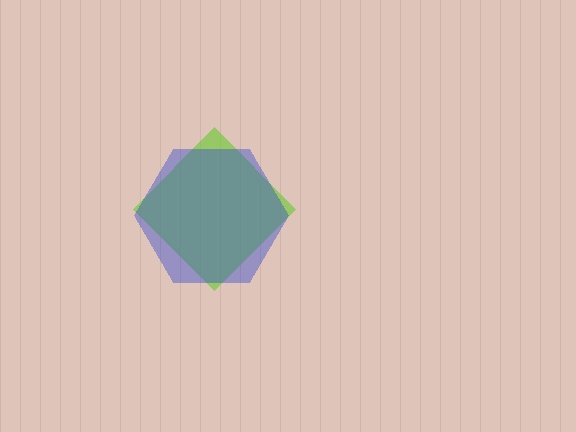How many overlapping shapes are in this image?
There are 2 overlapping shapes in the image.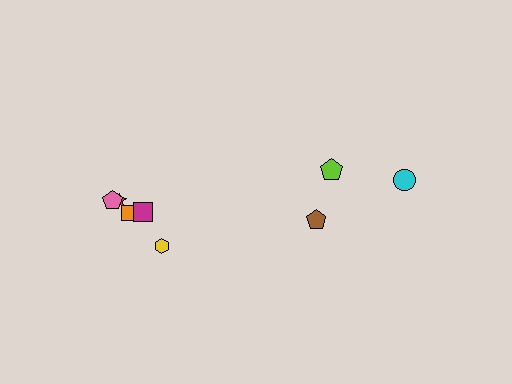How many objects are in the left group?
There are 5 objects.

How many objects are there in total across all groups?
There are 8 objects.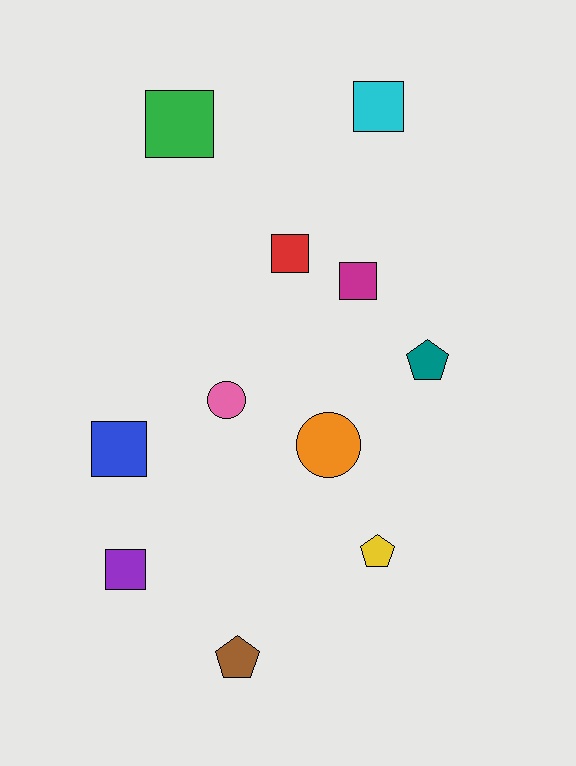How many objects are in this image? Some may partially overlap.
There are 11 objects.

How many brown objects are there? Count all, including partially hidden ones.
There is 1 brown object.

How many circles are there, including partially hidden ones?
There are 2 circles.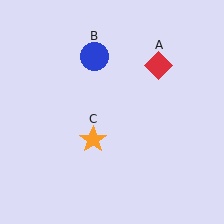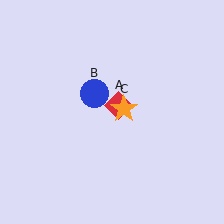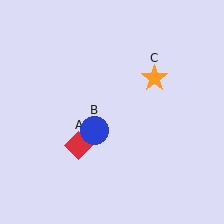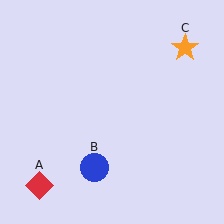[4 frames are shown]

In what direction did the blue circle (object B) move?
The blue circle (object B) moved down.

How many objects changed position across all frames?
3 objects changed position: red diamond (object A), blue circle (object B), orange star (object C).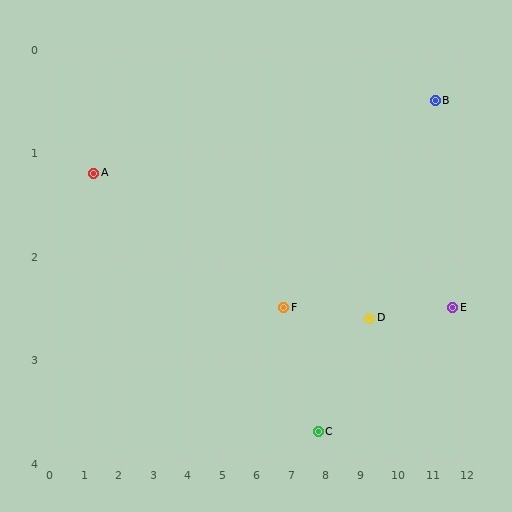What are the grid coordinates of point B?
Point B is at approximately (11.2, 0.5).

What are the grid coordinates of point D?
Point D is at approximately (9.3, 2.6).